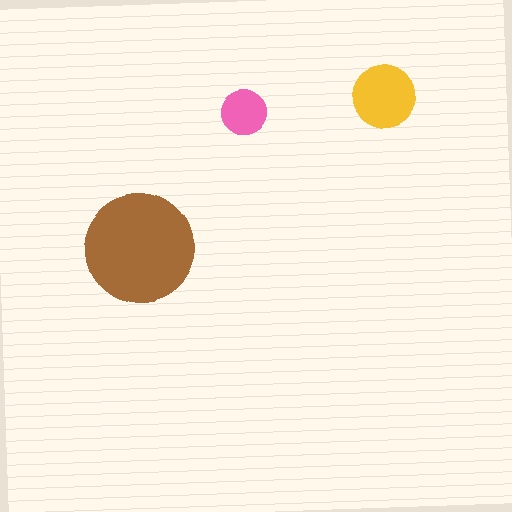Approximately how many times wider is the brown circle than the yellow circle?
About 1.5 times wider.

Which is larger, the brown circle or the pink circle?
The brown one.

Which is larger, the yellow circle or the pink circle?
The yellow one.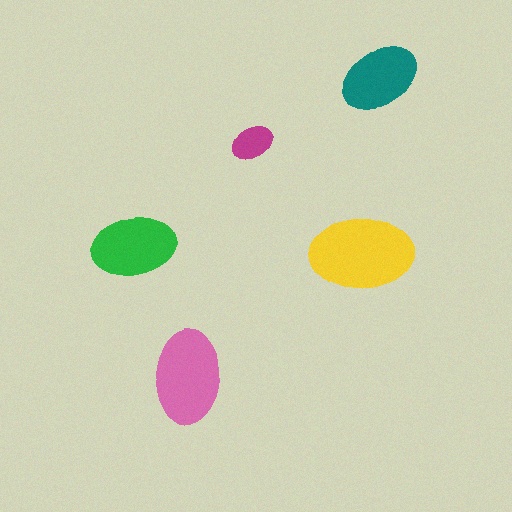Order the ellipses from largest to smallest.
the yellow one, the pink one, the green one, the teal one, the magenta one.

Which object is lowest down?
The pink ellipse is bottommost.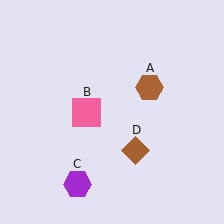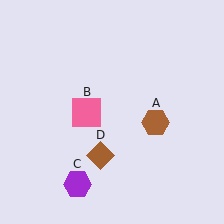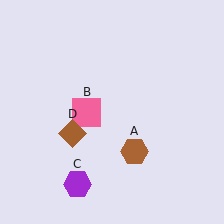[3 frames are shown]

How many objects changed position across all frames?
2 objects changed position: brown hexagon (object A), brown diamond (object D).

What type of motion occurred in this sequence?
The brown hexagon (object A), brown diamond (object D) rotated clockwise around the center of the scene.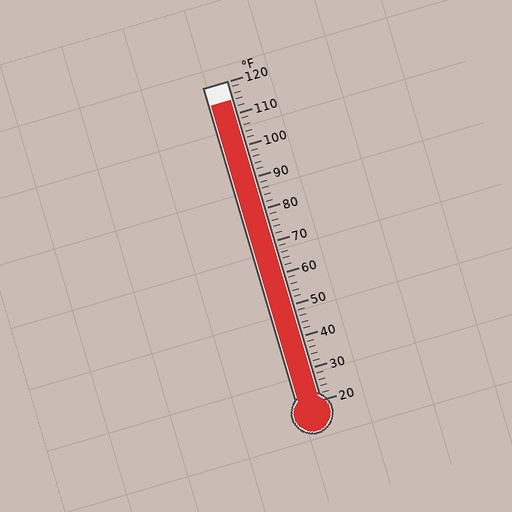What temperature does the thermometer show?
The thermometer shows approximately 114°F.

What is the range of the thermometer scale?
The thermometer scale ranges from 20°F to 120°F.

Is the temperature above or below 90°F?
The temperature is above 90°F.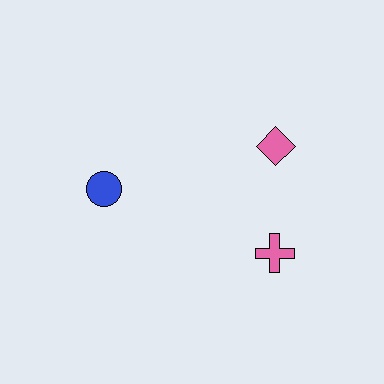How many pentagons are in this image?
There are no pentagons.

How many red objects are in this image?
There are no red objects.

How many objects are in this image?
There are 3 objects.